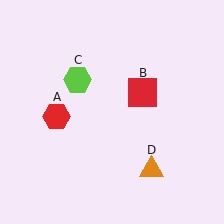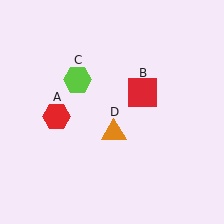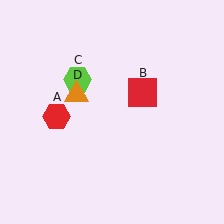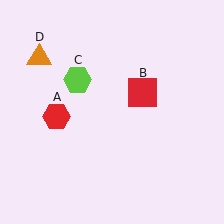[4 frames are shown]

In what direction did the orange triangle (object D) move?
The orange triangle (object D) moved up and to the left.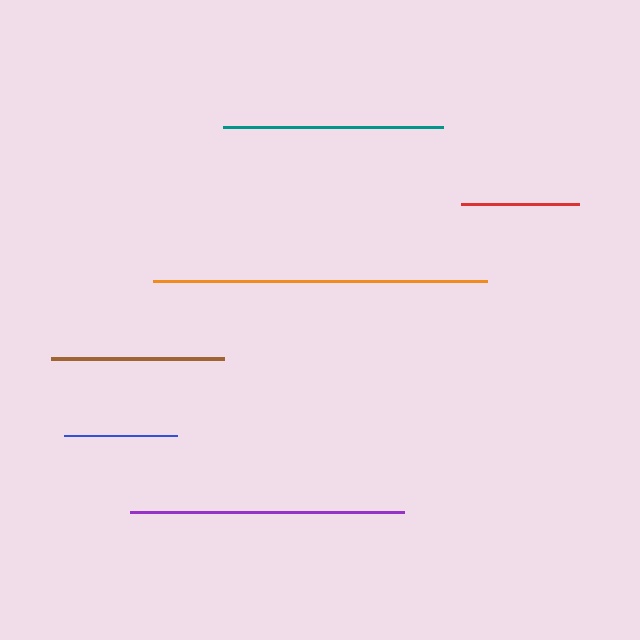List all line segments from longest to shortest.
From longest to shortest: orange, purple, teal, brown, red, blue.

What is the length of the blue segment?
The blue segment is approximately 114 pixels long.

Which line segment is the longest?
The orange line is the longest at approximately 333 pixels.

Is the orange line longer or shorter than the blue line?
The orange line is longer than the blue line.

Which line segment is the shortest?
The blue line is the shortest at approximately 114 pixels.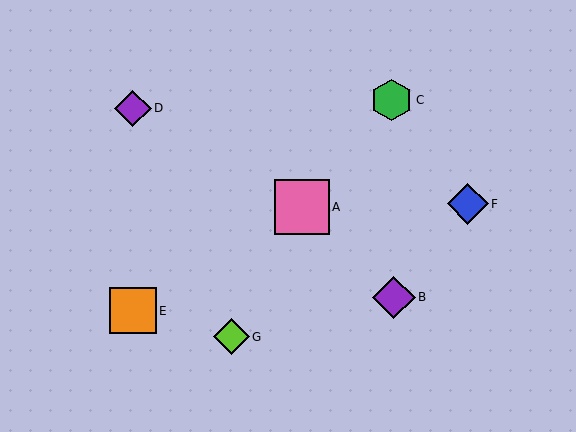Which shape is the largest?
The pink square (labeled A) is the largest.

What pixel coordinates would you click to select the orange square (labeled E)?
Click at (133, 311) to select the orange square E.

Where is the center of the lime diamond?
The center of the lime diamond is at (231, 337).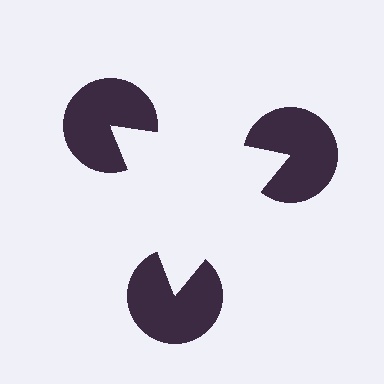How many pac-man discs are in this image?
There are 3 — one at each vertex of the illusory triangle.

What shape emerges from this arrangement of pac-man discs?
An illusory triangle — its edges are inferred from the aligned wedge cuts in the pac-man discs, not physically drawn.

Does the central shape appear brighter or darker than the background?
It typically appears slightly brighter than the background, even though no actual brightness change is drawn.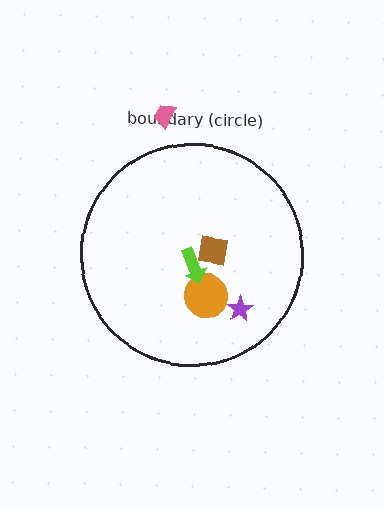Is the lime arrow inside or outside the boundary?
Inside.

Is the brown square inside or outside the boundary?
Inside.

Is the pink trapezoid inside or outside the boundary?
Outside.